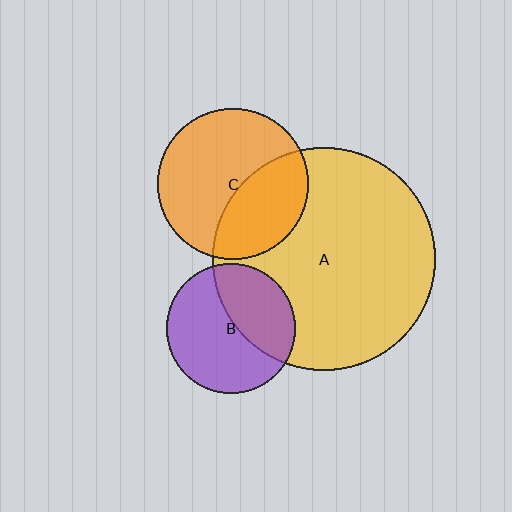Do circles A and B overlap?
Yes.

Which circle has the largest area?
Circle A (yellow).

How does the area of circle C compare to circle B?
Approximately 1.4 times.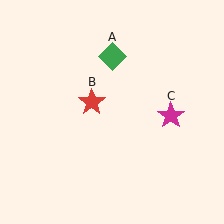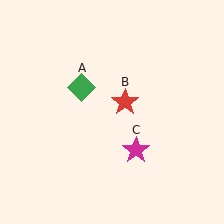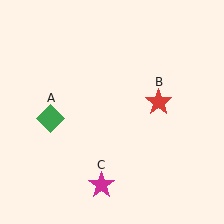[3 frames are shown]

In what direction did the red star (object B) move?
The red star (object B) moved right.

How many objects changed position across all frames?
3 objects changed position: green diamond (object A), red star (object B), magenta star (object C).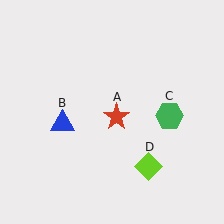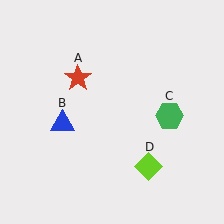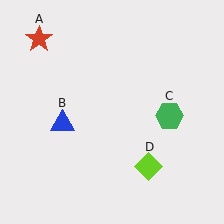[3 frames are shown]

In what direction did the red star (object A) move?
The red star (object A) moved up and to the left.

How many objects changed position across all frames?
1 object changed position: red star (object A).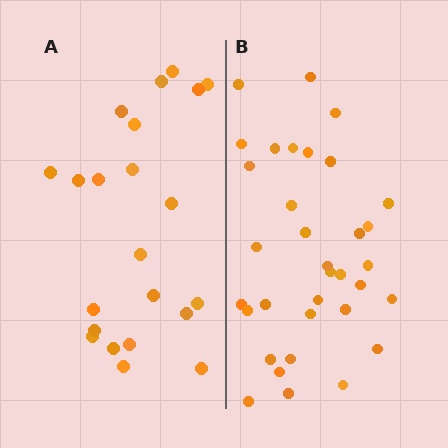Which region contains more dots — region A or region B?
Region B (the right region) has more dots.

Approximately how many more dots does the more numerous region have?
Region B has roughly 12 or so more dots than region A.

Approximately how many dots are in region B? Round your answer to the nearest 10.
About 30 dots. (The exact count is 34, which rounds to 30.)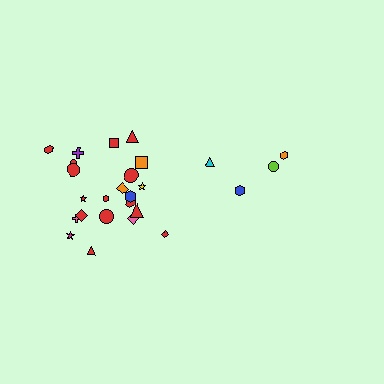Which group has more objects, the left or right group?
The left group.